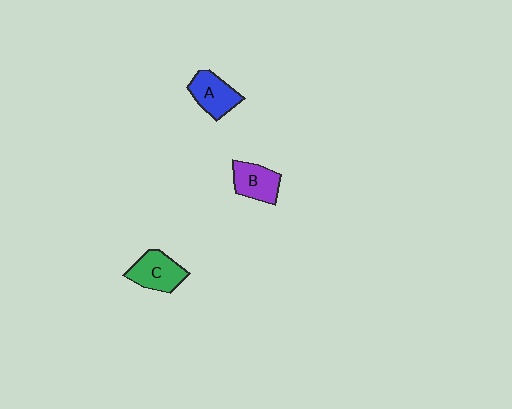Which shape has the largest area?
Shape C (green).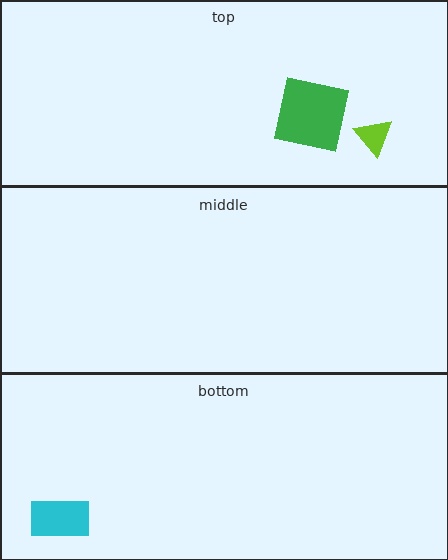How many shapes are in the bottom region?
1.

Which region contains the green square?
The top region.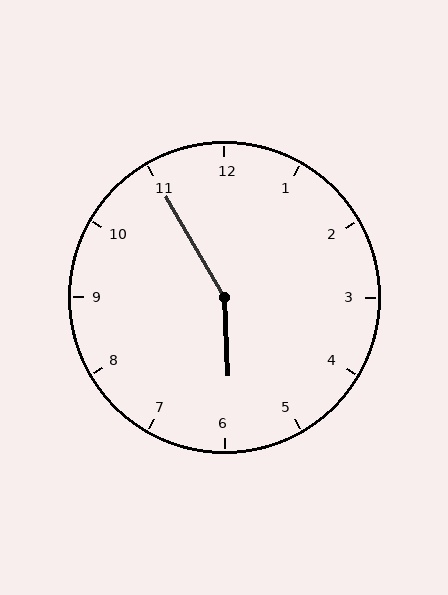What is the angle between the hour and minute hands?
Approximately 152 degrees.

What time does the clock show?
5:55.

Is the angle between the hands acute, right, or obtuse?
It is obtuse.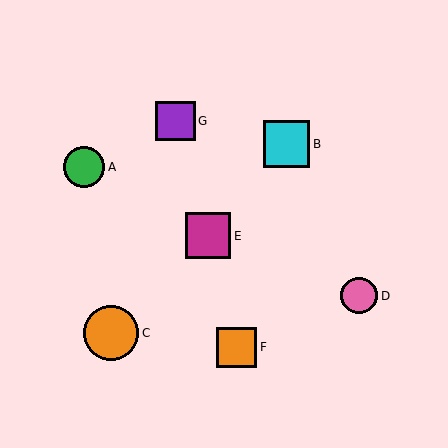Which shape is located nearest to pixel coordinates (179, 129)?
The purple square (labeled G) at (175, 121) is nearest to that location.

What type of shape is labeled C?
Shape C is an orange circle.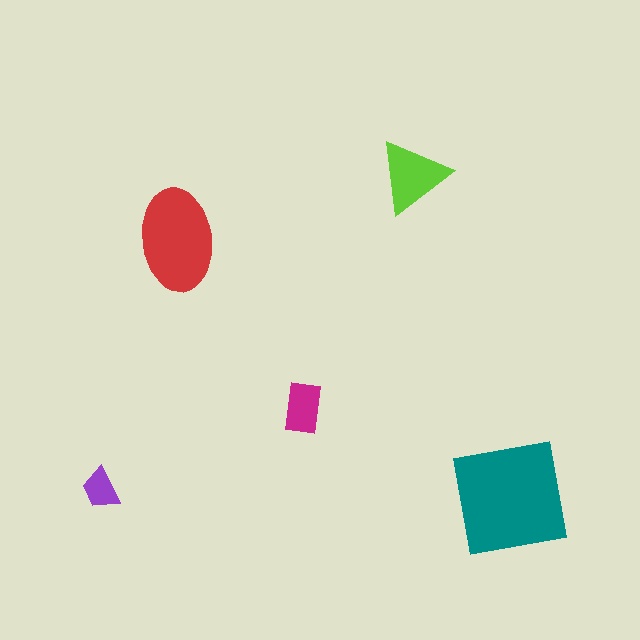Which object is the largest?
The teal square.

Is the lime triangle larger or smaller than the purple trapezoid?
Larger.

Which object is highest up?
The lime triangle is topmost.